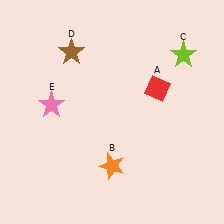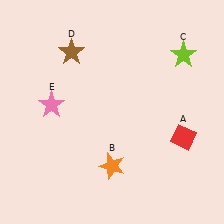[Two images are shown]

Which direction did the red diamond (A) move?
The red diamond (A) moved down.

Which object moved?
The red diamond (A) moved down.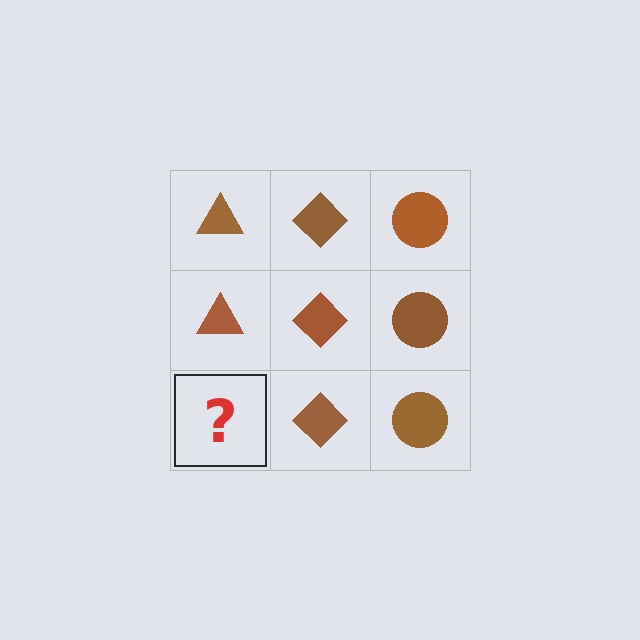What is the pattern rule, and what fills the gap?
The rule is that each column has a consistent shape. The gap should be filled with a brown triangle.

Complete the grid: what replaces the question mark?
The question mark should be replaced with a brown triangle.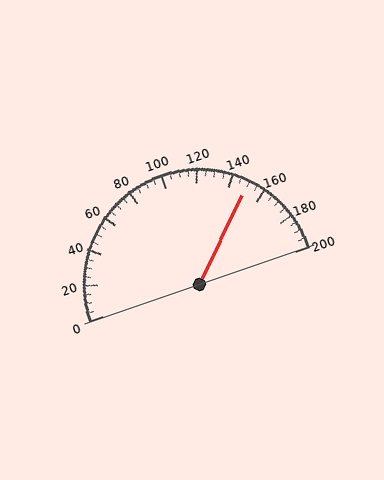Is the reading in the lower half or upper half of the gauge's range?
The reading is in the upper half of the range (0 to 200).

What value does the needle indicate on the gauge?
The needle indicates approximately 150.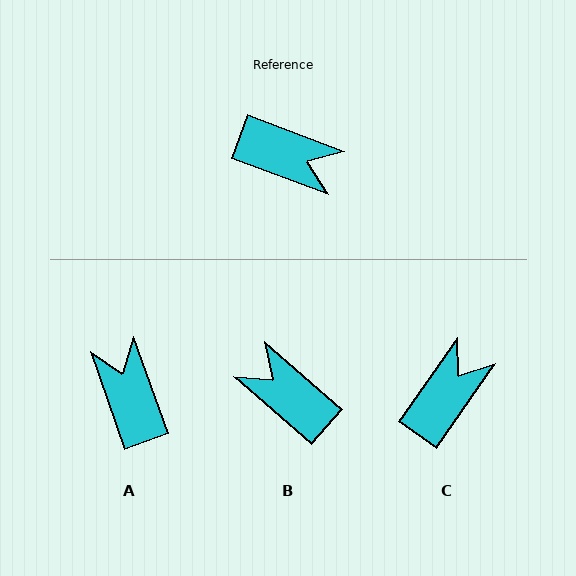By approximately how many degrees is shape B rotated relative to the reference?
Approximately 159 degrees counter-clockwise.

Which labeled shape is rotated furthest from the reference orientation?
B, about 159 degrees away.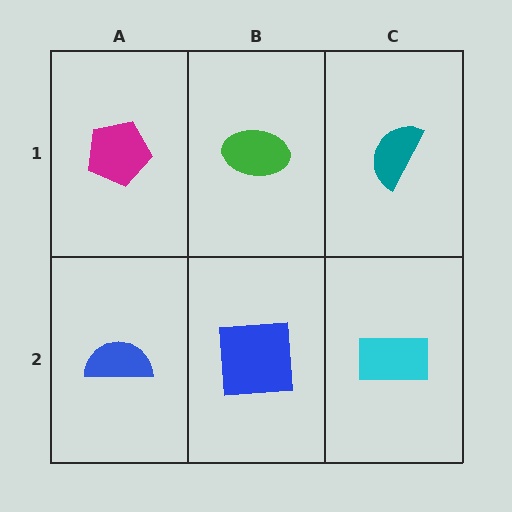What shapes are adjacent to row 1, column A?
A blue semicircle (row 2, column A), a green ellipse (row 1, column B).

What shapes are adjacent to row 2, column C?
A teal semicircle (row 1, column C), a blue square (row 2, column B).